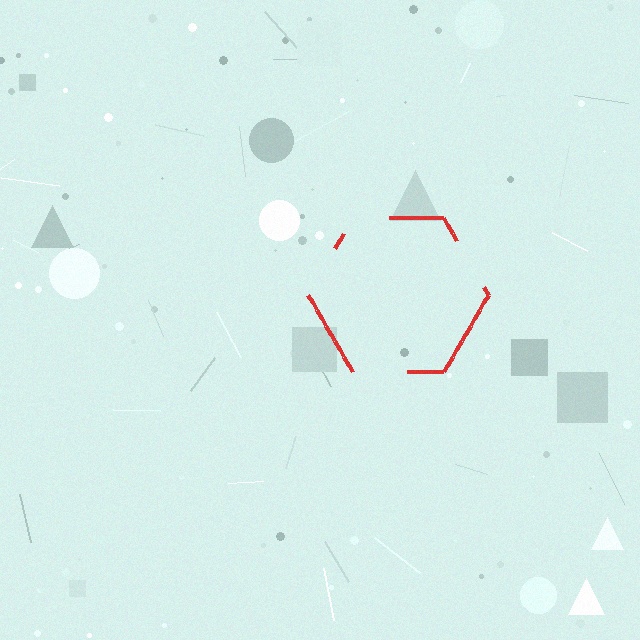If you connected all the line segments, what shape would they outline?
They would outline a hexagon.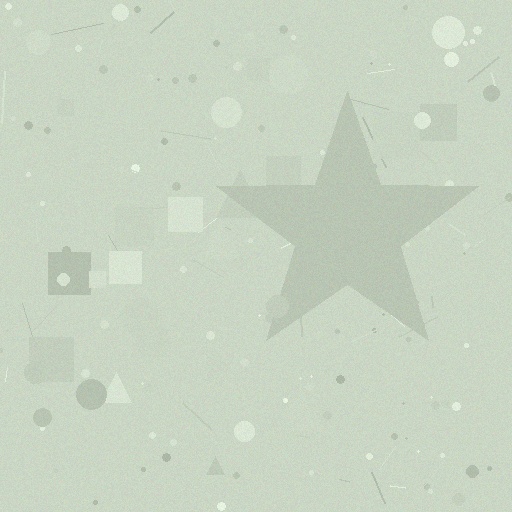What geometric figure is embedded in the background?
A star is embedded in the background.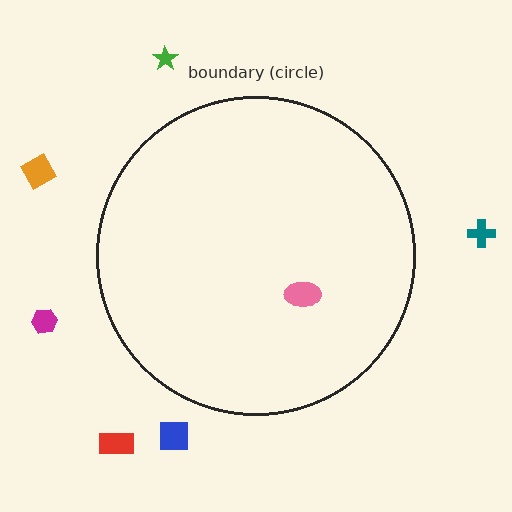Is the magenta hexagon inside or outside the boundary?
Outside.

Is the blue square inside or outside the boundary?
Outside.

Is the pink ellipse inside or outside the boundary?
Inside.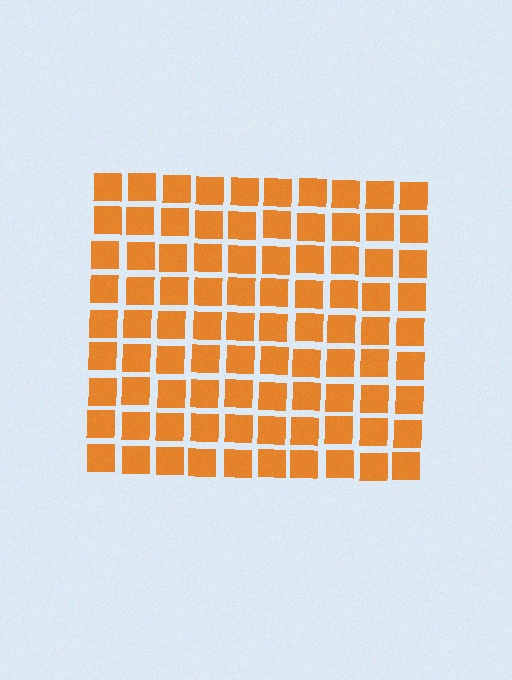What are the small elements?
The small elements are squares.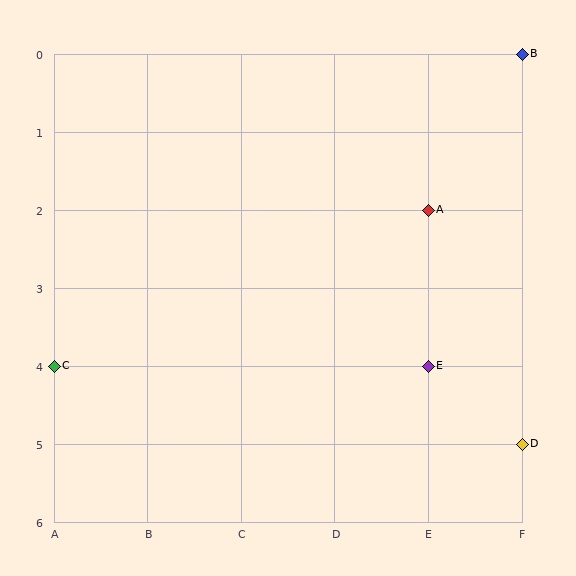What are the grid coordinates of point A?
Point A is at grid coordinates (E, 2).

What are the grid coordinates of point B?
Point B is at grid coordinates (F, 0).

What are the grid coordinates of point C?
Point C is at grid coordinates (A, 4).